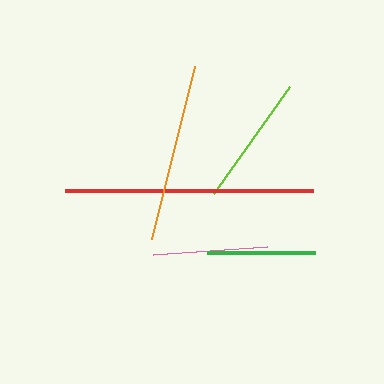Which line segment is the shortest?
The green line is the shortest at approximately 107 pixels.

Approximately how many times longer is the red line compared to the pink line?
The red line is approximately 2.2 times the length of the pink line.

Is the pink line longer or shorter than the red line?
The red line is longer than the pink line.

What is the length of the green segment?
The green segment is approximately 107 pixels long.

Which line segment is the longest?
The red line is the longest at approximately 249 pixels.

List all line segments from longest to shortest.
From longest to shortest: red, orange, lime, pink, green.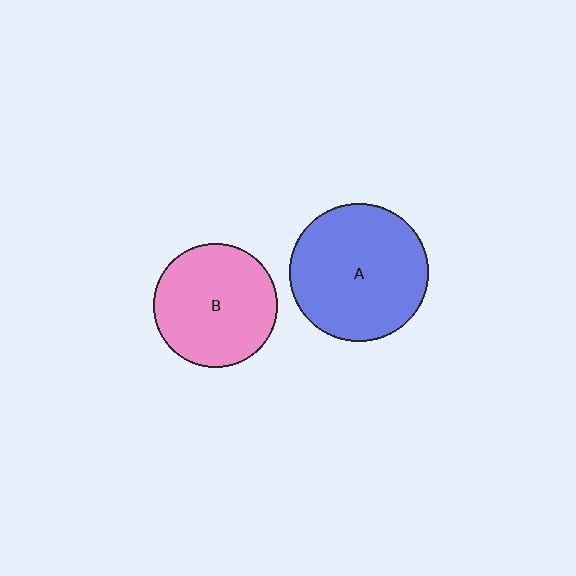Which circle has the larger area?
Circle A (blue).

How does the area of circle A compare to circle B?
Approximately 1.2 times.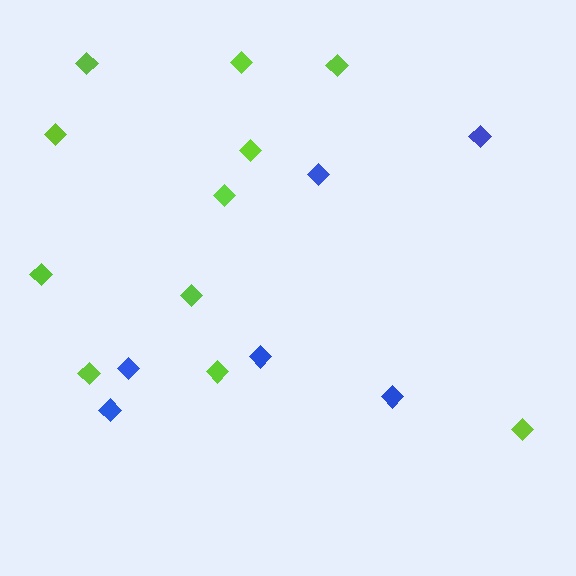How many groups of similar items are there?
There are 2 groups: one group of blue diamonds (6) and one group of lime diamonds (11).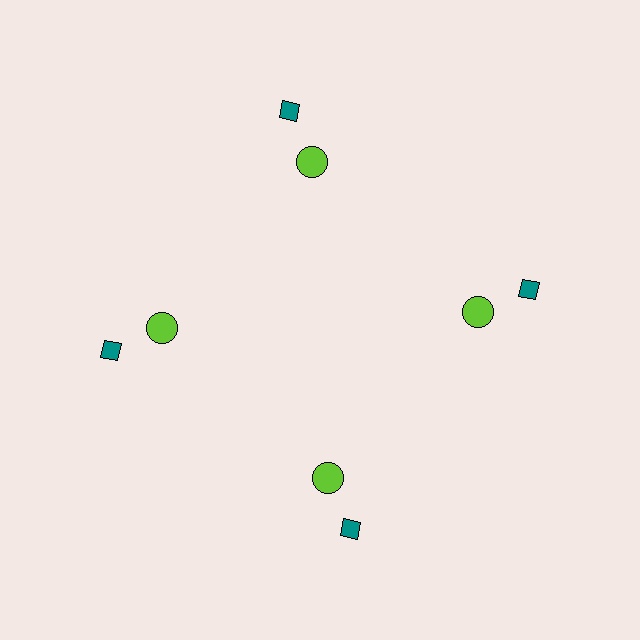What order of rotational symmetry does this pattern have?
This pattern has 4-fold rotational symmetry.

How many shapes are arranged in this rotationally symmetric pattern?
There are 8 shapes, arranged in 4 groups of 2.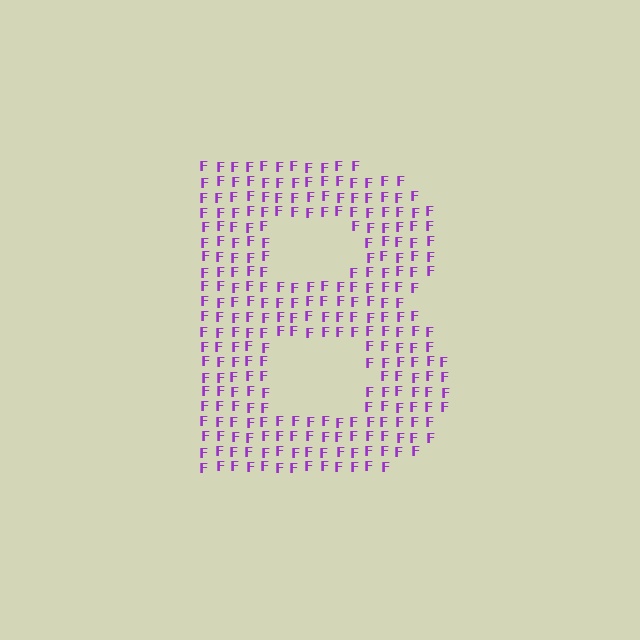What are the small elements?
The small elements are letter F's.